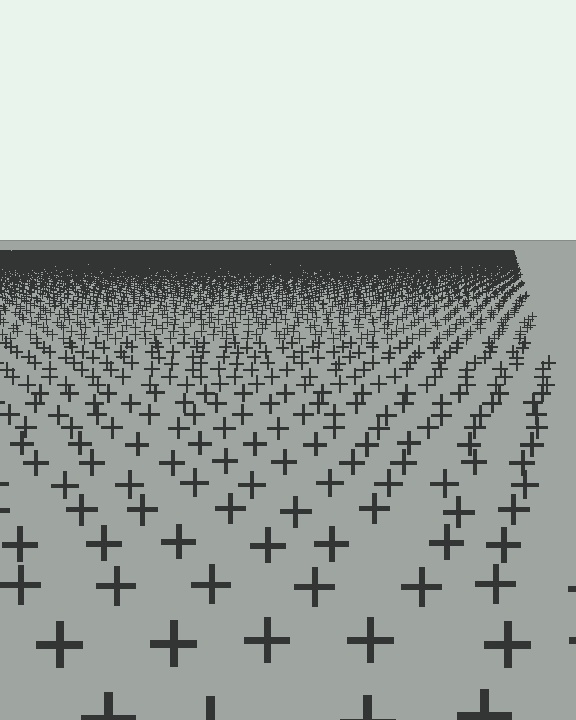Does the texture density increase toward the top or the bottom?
Density increases toward the top.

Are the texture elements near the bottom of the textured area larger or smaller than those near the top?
Larger. Near the bottom, elements are closer to the viewer and appear at a bigger on-screen size.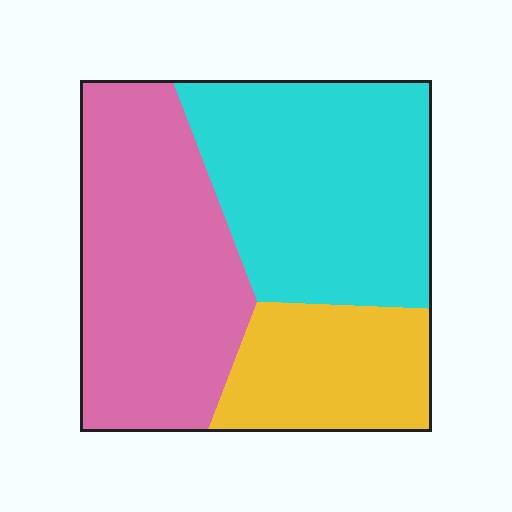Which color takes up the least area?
Yellow, at roughly 20%.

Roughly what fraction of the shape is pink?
Pink covers around 40% of the shape.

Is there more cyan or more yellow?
Cyan.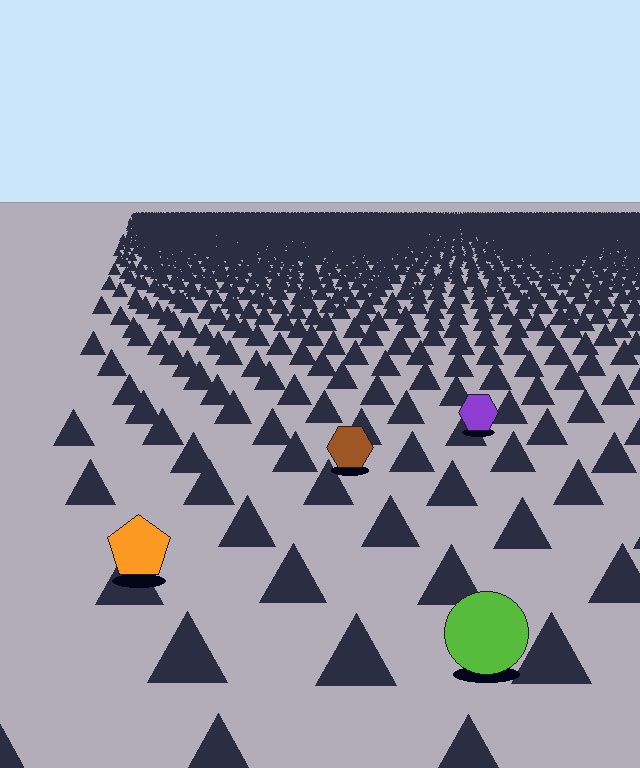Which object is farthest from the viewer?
The purple hexagon is farthest from the viewer. It appears smaller and the ground texture around it is denser.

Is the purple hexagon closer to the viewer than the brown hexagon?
No. The brown hexagon is closer — you can tell from the texture gradient: the ground texture is coarser near it.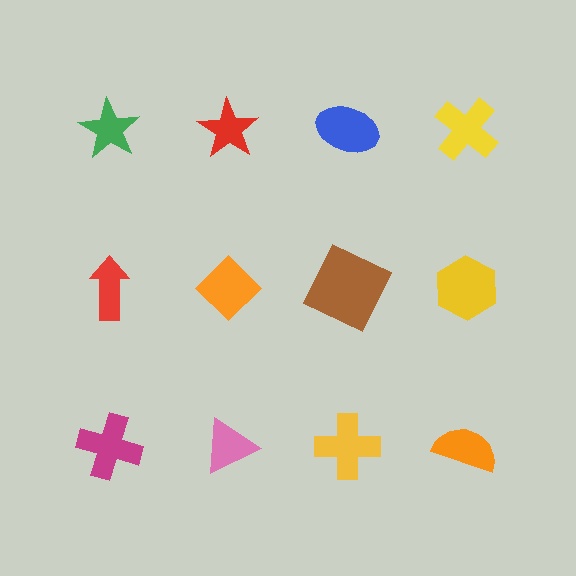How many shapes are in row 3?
4 shapes.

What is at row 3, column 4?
An orange semicircle.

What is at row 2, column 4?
A yellow hexagon.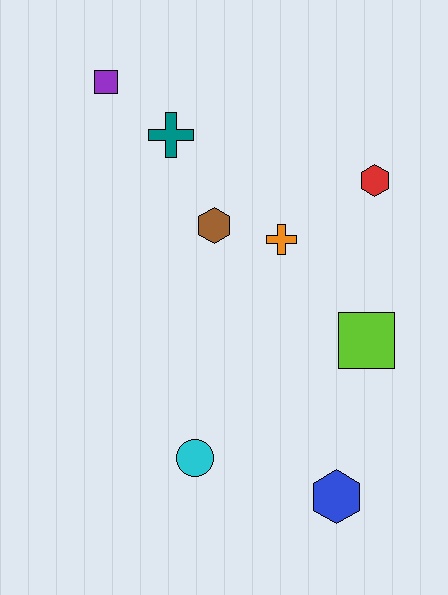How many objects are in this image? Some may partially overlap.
There are 8 objects.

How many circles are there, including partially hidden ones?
There is 1 circle.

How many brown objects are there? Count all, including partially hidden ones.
There is 1 brown object.